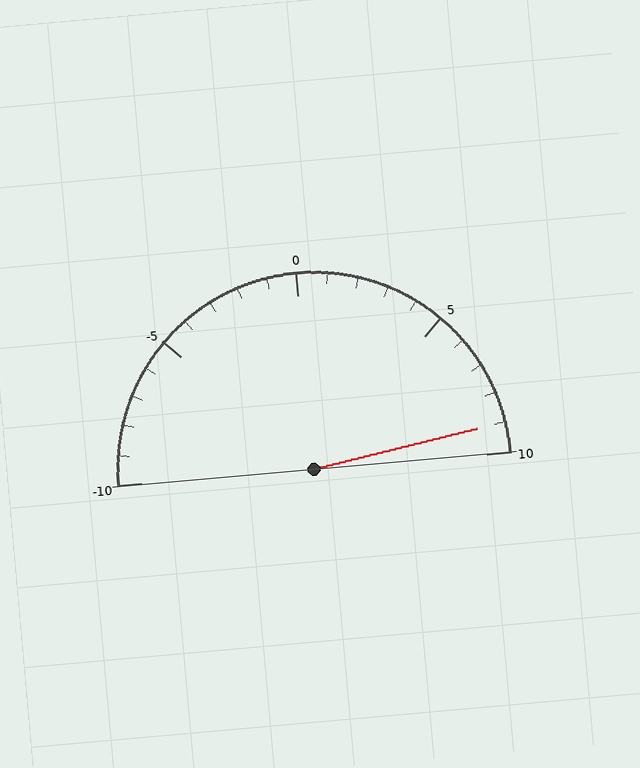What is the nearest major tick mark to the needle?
The nearest major tick mark is 10.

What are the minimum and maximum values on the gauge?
The gauge ranges from -10 to 10.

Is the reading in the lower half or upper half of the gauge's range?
The reading is in the upper half of the range (-10 to 10).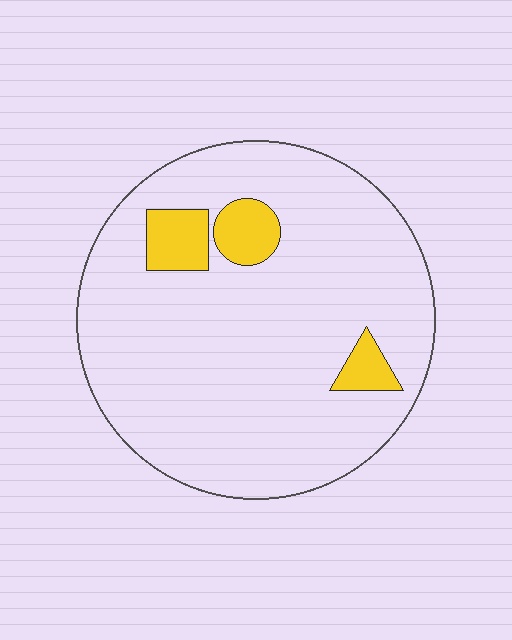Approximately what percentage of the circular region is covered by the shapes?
Approximately 10%.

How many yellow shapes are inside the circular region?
3.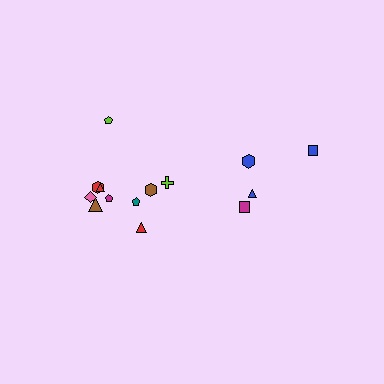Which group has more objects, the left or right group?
The left group.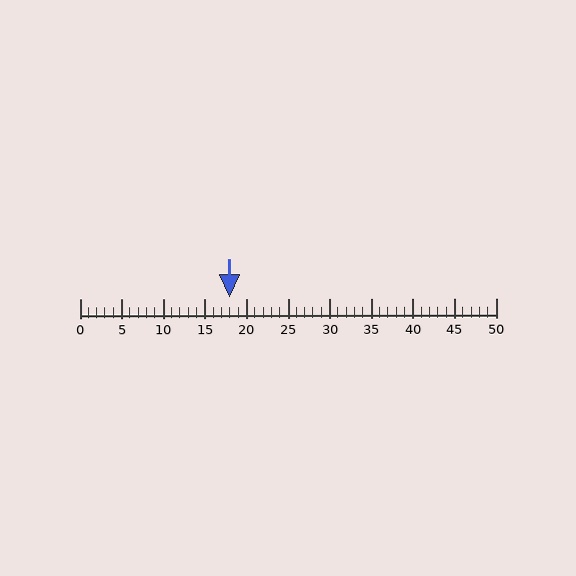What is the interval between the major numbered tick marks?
The major tick marks are spaced 5 units apart.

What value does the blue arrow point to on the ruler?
The blue arrow points to approximately 18.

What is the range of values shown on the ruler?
The ruler shows values from 0 to 50.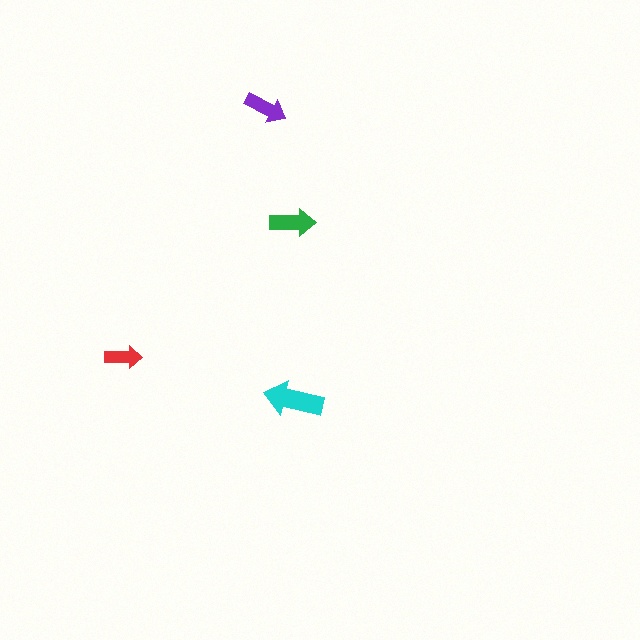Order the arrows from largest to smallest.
the cyan one, the green one, the purple one, the red one.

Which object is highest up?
The purple arrow is topmost.